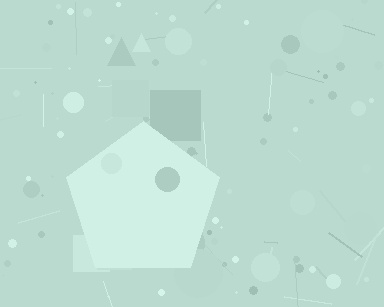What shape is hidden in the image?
A pentagon is hidden in the image.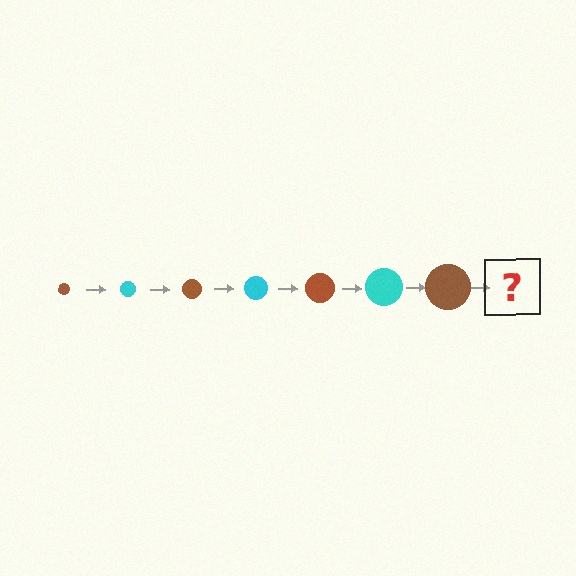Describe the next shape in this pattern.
It should be a cyan circle, larger than the previous one.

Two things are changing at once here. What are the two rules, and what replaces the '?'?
The two rules are that the circle grows larger each step and the color cycles through brown and cyan. The '?' should be a cyan circle, larger than the previous one.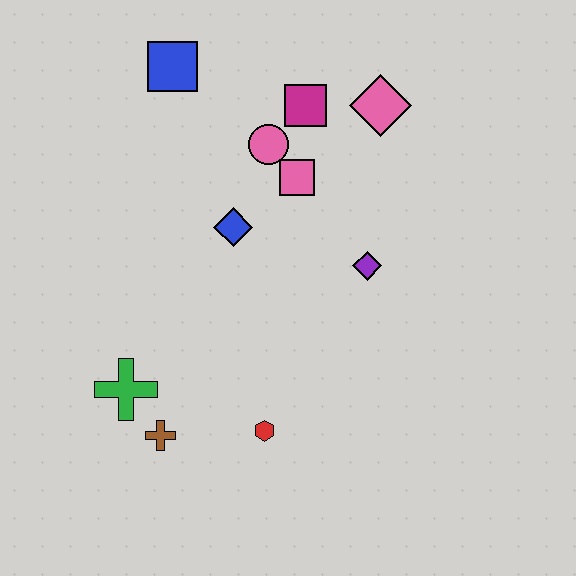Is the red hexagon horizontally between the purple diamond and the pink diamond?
No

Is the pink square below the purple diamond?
No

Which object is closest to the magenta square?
The pink circle is closest to the magenta square.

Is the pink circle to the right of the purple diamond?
No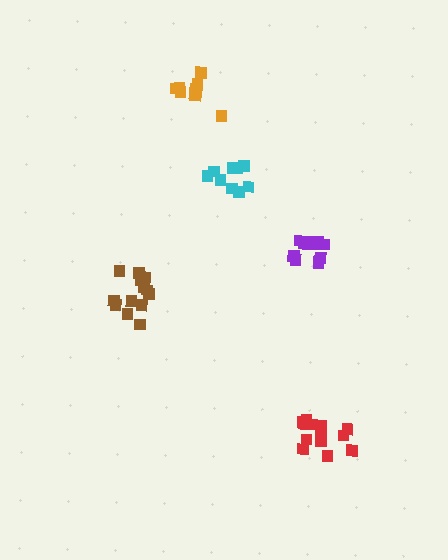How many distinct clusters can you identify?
There are 5 distinct clusters.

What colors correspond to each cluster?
The clusters are colored: purple, cyan, red, brown, orange.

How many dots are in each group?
Group 1: 12 dots, Group 2: 9 dots, Group 3: 13 dots, Group 4: 13 dots, Group 5: 9 dots (56 total).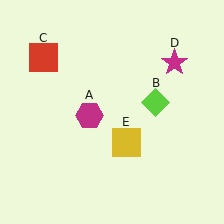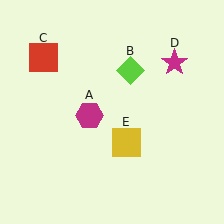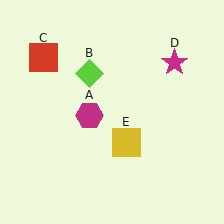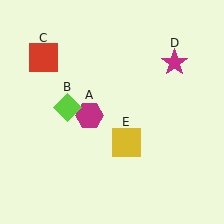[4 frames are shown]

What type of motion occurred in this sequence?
The lime diamond (object B) rotated counterclockwise around the center of the scene.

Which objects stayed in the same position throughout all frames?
Magenta hexagon (object A) and red square (object C) and magenta star (object D) and yellow square (object E) remained stationary.